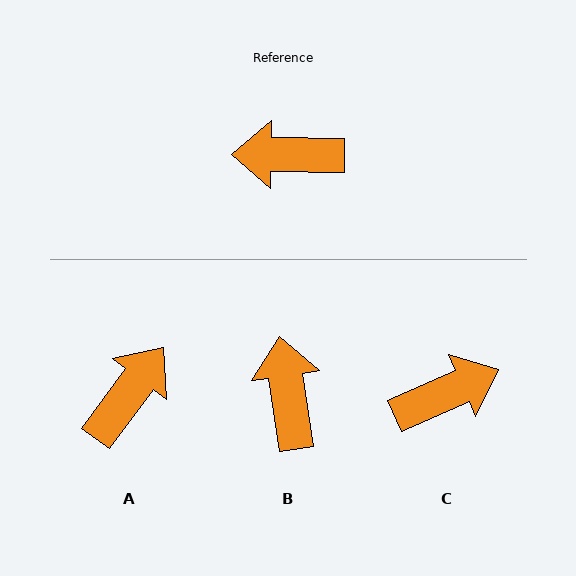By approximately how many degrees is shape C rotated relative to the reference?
Approximately 156 degrees clockwise.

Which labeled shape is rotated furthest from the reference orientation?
C, about 156 degrees away.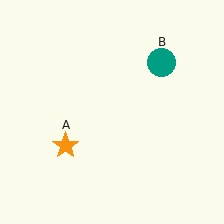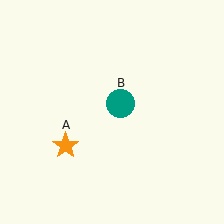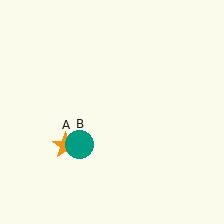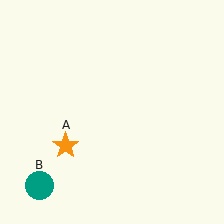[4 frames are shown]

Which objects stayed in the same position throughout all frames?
Orange star (object A) remained stationary.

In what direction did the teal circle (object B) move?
The teal circle (object B) moved down and to the left.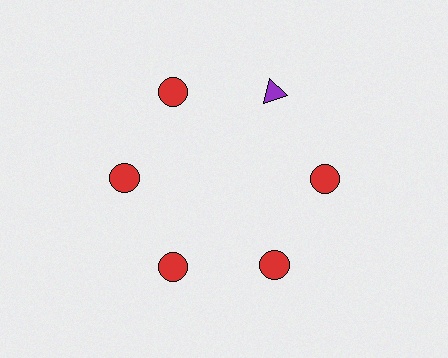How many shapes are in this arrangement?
There are 6 shapes arranged in a ring pattern.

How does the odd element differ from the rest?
It differs in both color (purple instead of red) and shape (triangle instead of circle).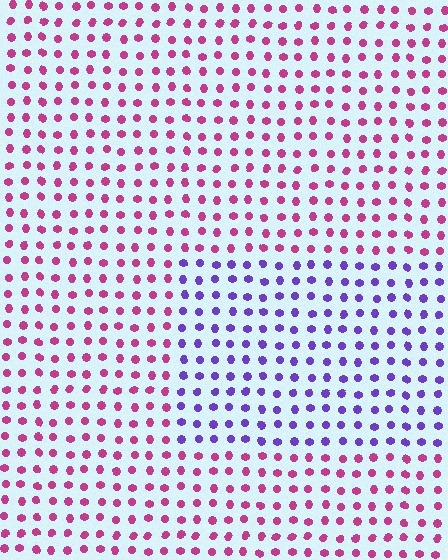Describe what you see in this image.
The image is filled with small magenta elements in a uniform arrangement. A rectangle-shaped region is visible where the elements are tinted to a slightly different hue, forming a subtle color boundary.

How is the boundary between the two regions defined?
The boundary is defined purely by a slight shift in hue (about 60 degrees). Spacing, size, and orientation are identical on both sides.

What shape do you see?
I see a rectangle.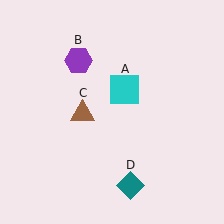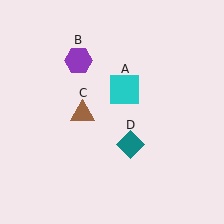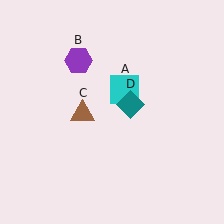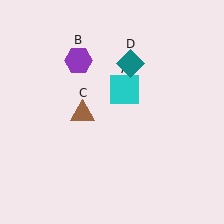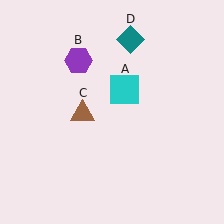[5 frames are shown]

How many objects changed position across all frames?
1 object changed position: teal diamond (object D).